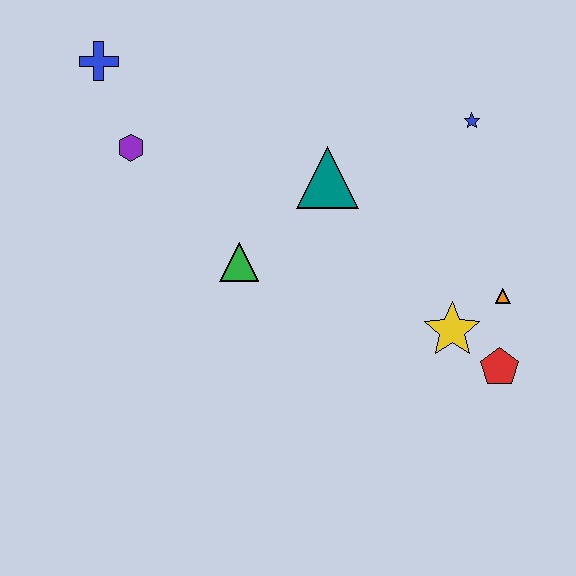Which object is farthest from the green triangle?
The red pentagon is farthest from the green triangle.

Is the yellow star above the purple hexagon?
No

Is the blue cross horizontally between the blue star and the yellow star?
No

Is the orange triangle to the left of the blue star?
No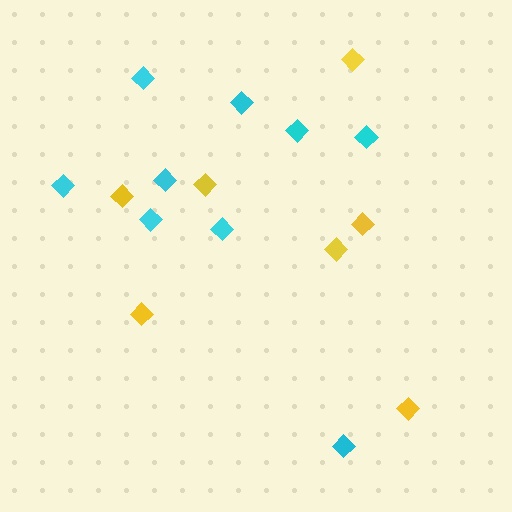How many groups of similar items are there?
There are 2 groups: one group of cyan diamonds (9) and one group of yellow diamonds (7).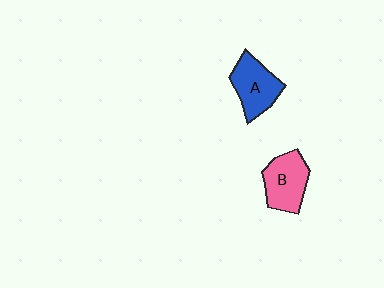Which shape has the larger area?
Shape B (pink).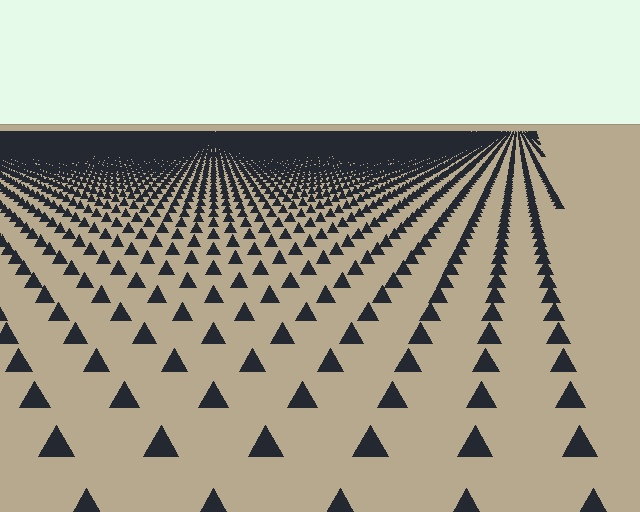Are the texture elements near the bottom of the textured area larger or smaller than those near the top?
Larger. Near the bottom, elements are closer to the viewer and appear at a bigger on-screen size.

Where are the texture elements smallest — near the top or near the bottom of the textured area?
Near the top.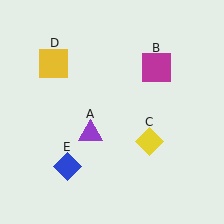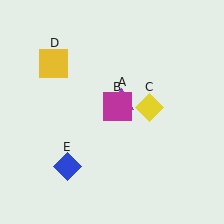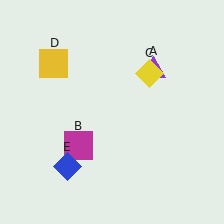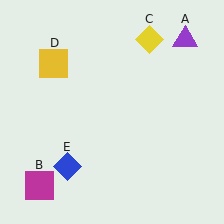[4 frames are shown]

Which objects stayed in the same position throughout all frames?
Yellow square (object D) and blue diamond (object E) remained stationary.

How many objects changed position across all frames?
3 objects changed position: purple triangle (object A), magenta square (object B), yellow diamond (object C).